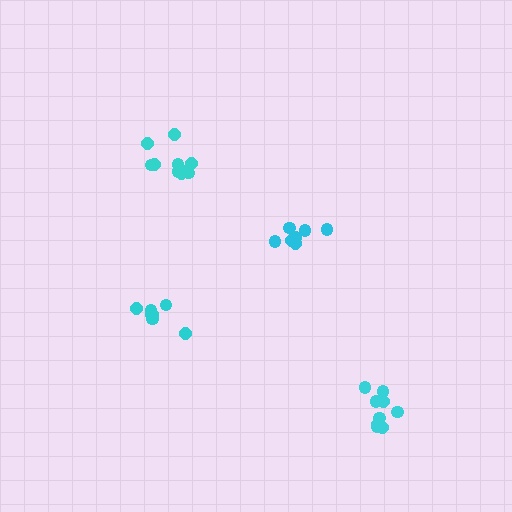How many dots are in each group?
Group 1: 10 dots, Group 2: 9 dots, Group 3: 7 dots, Group 4: 7 dots (33 total).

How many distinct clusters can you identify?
There are 4 distinct clusters.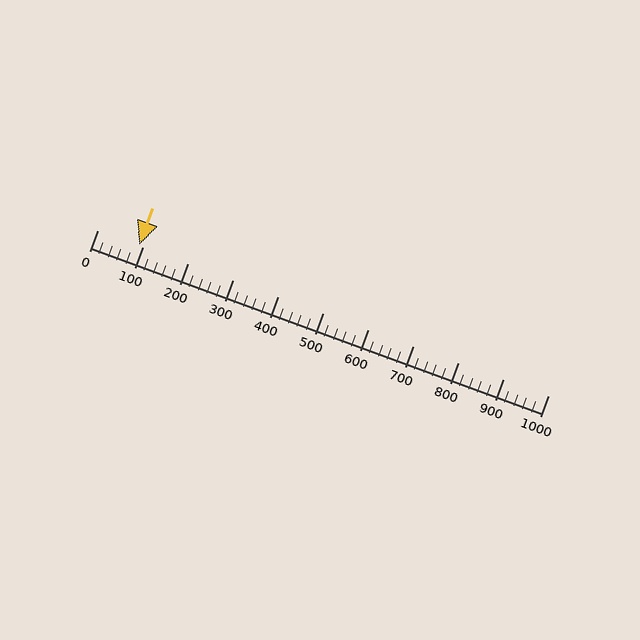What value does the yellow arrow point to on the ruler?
The yellow arrow points to approximately 93.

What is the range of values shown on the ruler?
The ruler shows values from 0 to 1000.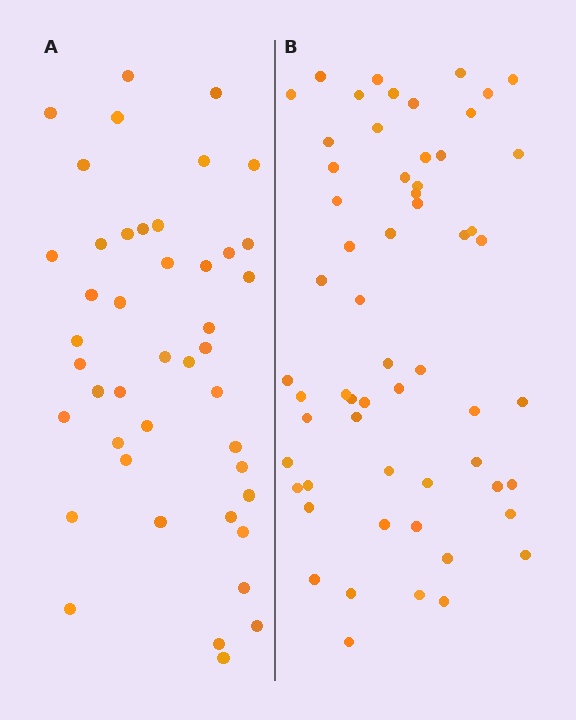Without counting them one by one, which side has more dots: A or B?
Region B (the right region) has more dots.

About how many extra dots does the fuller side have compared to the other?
Region B has approximately 15 more dots than region A.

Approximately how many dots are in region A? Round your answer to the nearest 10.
About 40 dots. (The exact count is 44, which rounds to 40.)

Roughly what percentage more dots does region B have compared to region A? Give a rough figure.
About 35% more.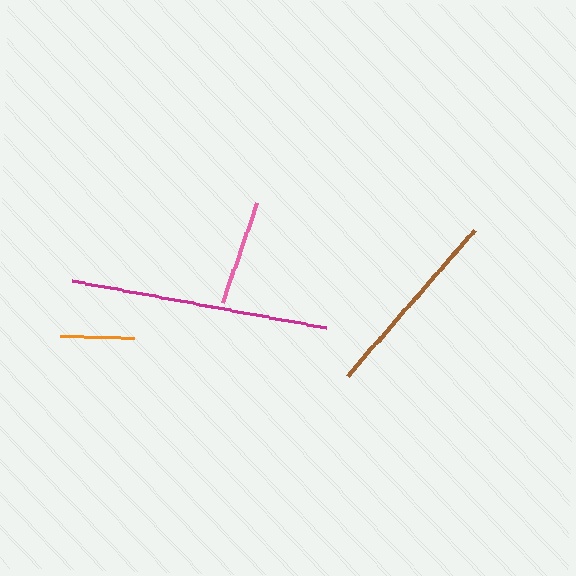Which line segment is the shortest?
The orange line is the shortest at approximately 74 pixels.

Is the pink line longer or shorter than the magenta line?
The magenta line is longer than the pink line.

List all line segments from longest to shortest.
From longest to shortest: magenta, brown, pink, orange.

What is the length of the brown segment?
The brown segment is approximately 193 pixels long.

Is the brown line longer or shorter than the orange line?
The brown line is longer than the orange line.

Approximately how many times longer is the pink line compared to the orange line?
The pink line is approximately 1.4 times the length of the orange line.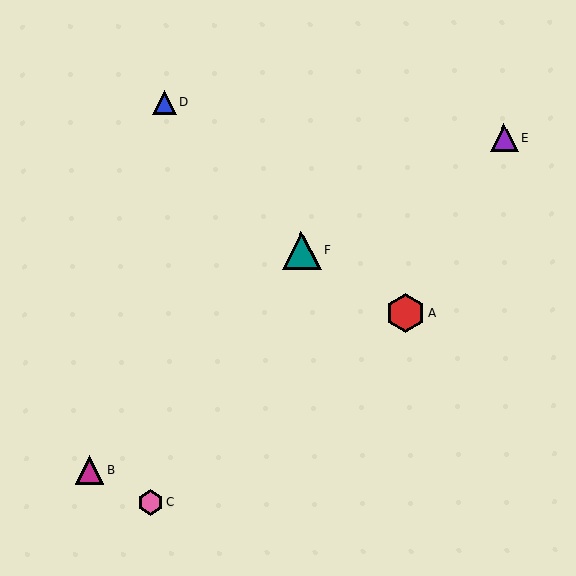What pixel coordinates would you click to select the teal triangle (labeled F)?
Click at (301, 250) to select the teal triangle F.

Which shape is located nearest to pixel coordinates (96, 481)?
The magenta triangle (labeled B) at (89, 470) is nearest to that location.